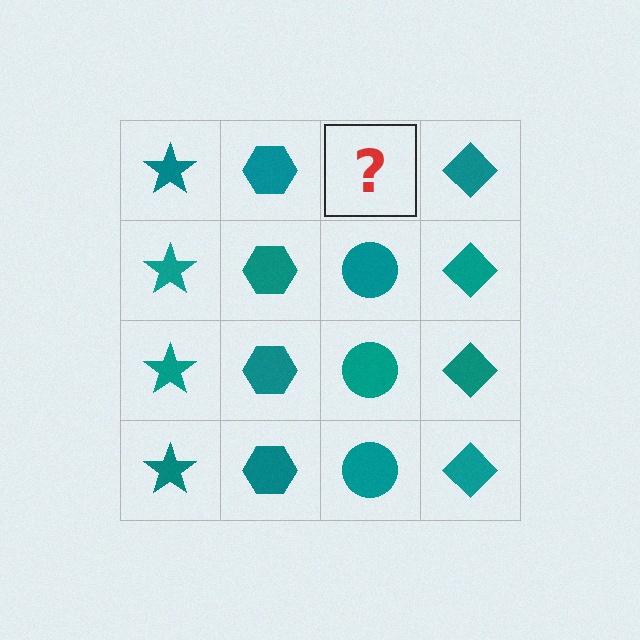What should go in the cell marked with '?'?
The missing cell should contain a teal circle.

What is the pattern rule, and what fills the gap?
The rule is that each column has a consistent shape. The gap should be filled with a teal circle.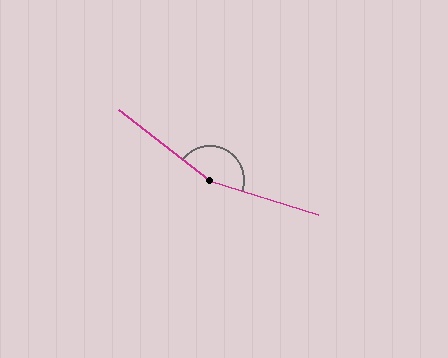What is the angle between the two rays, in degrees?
Approximately 159 degrees.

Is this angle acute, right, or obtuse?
It is obtuse.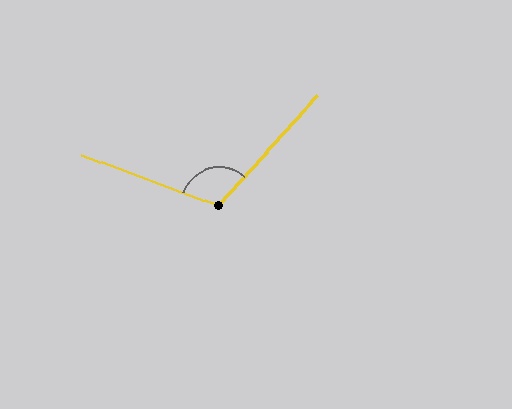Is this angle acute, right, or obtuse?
It is obtuse.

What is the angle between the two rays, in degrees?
Approximately 112 degrees.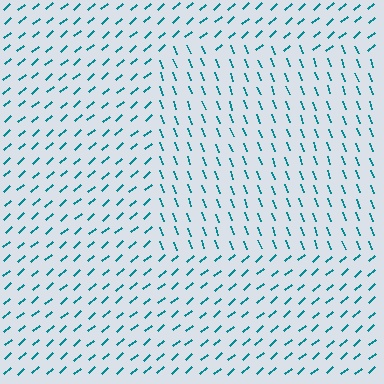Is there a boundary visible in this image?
Yes, there is a texture boundary formed by a change in line orientation.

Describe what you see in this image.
The image is filled with small teal line segments. A rectangle region in the image has lines oriented differently from the surrounding lines, creating a visible texture boundary.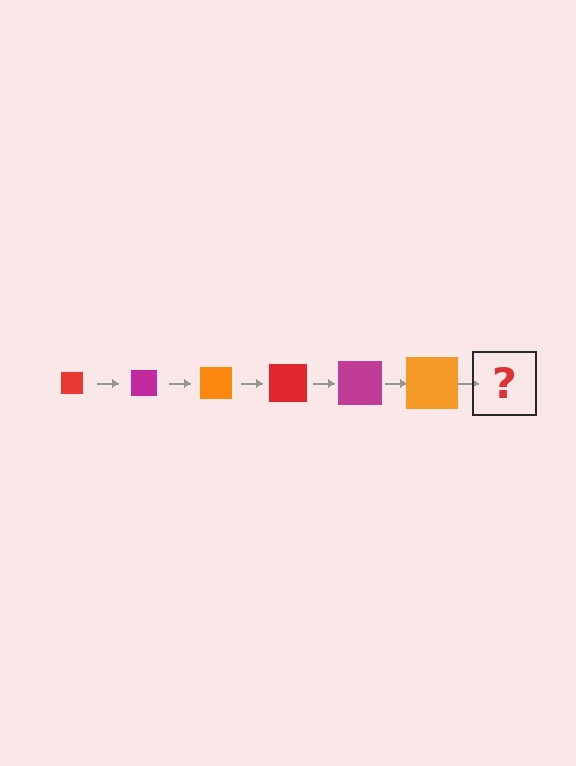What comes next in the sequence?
The next element should be a red square, larger than the previous one.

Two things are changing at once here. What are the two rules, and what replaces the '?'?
The two rules are that the square grows larger each step and the color cycles through red, magenta, and orange. The '?' should be a red square, larger than the previous one.